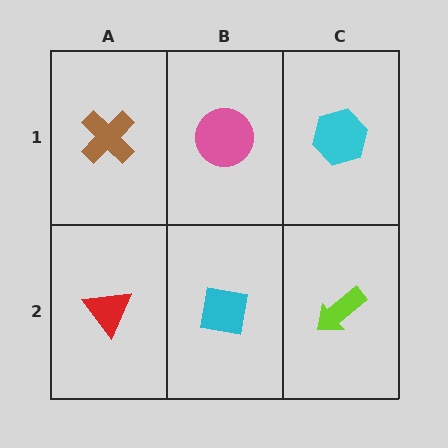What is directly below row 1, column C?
A lime arrow.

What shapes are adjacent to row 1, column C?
A lime arrow (row 2, column C), a pink circle (row 1, column B).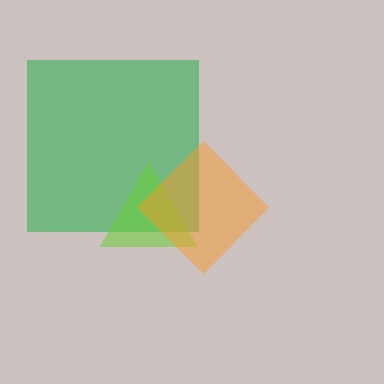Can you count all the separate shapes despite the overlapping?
Yes, there are 3 separate shapes.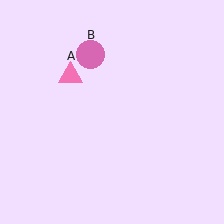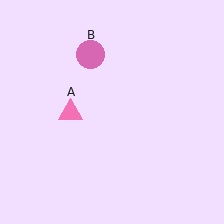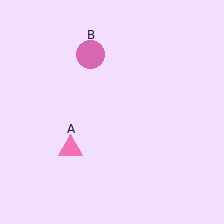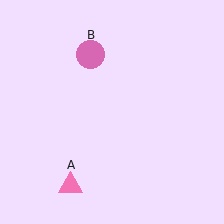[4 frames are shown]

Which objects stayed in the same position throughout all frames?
Pink circle (object B) remained stationary.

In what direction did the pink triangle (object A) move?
The pink triangle (object A) moved down.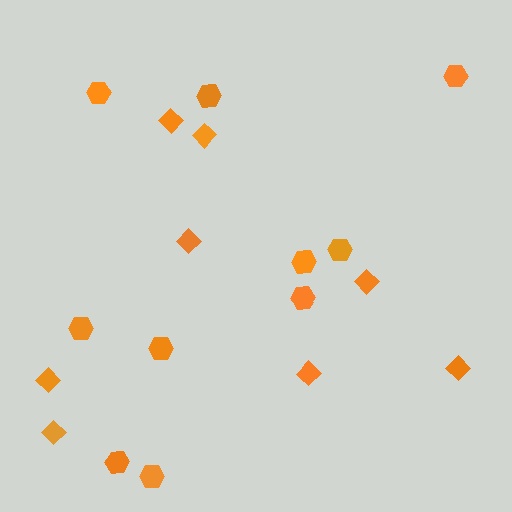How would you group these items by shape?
There are 2 groups: one group of diamonds (8) and one group of hexagons (10).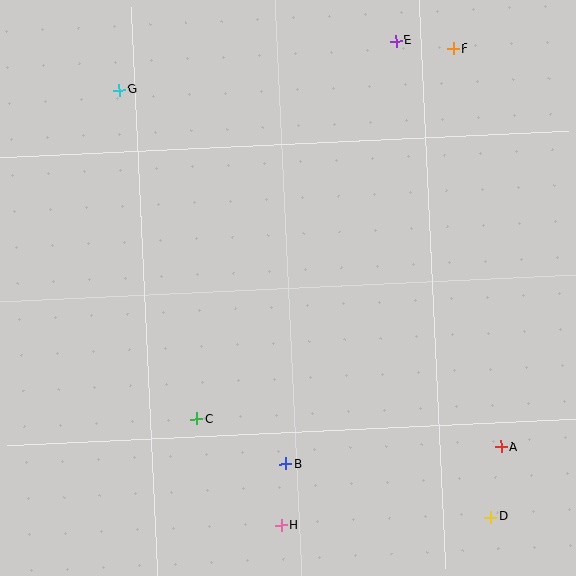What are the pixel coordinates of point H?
Point H is at (281, 526).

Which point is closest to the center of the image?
Point C at (197, 419) is closest to the center.